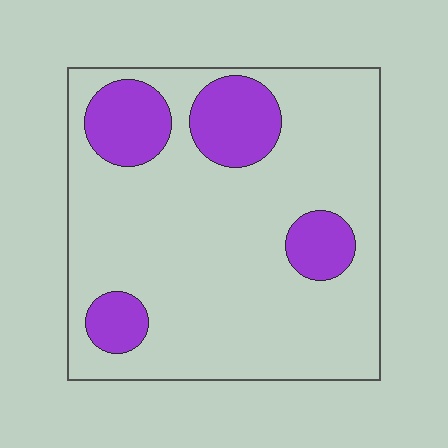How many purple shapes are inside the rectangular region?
4.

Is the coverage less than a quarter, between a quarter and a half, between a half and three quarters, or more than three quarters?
Less than a quarter.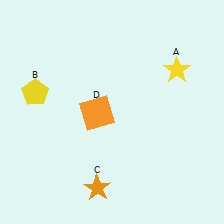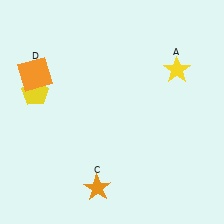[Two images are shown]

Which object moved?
The orange square (D) moved left.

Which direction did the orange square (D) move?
The orange square (D) moved left.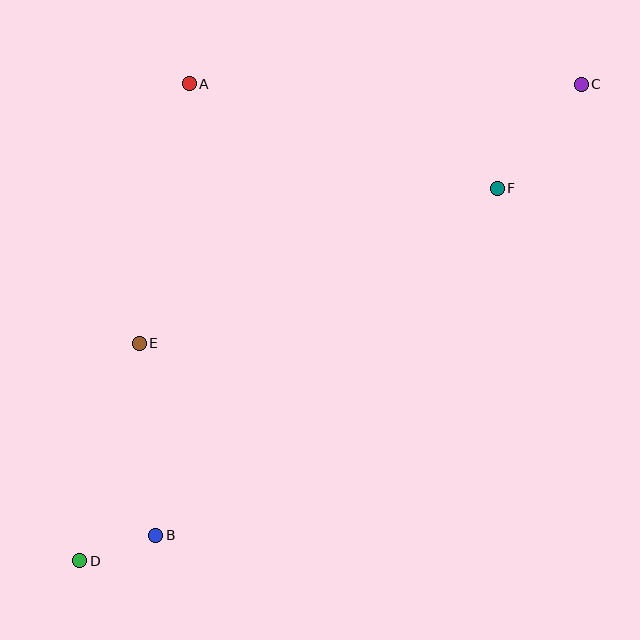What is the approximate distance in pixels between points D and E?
The distance between D and E is approximately 225 pixels.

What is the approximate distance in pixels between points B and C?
The distance between B and C is approximately 620 pixels.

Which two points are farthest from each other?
Points C and D are farthest from each other.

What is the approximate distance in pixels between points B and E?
The distance between B and E is approximately 192 pixels.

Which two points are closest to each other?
Points B and D are closest to each other.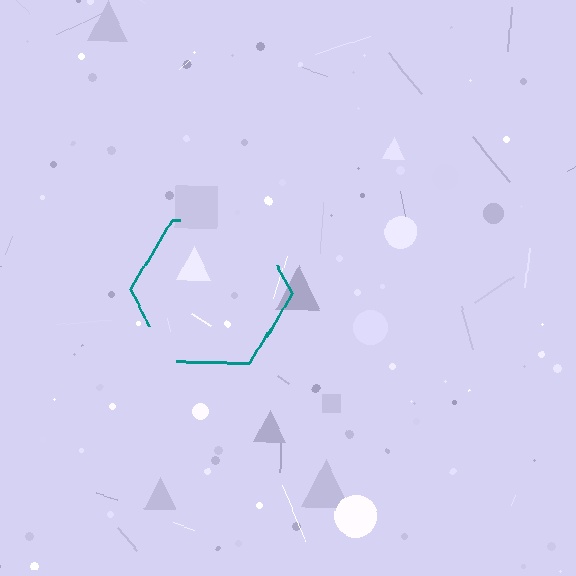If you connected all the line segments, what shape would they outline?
They would outline a hexagon.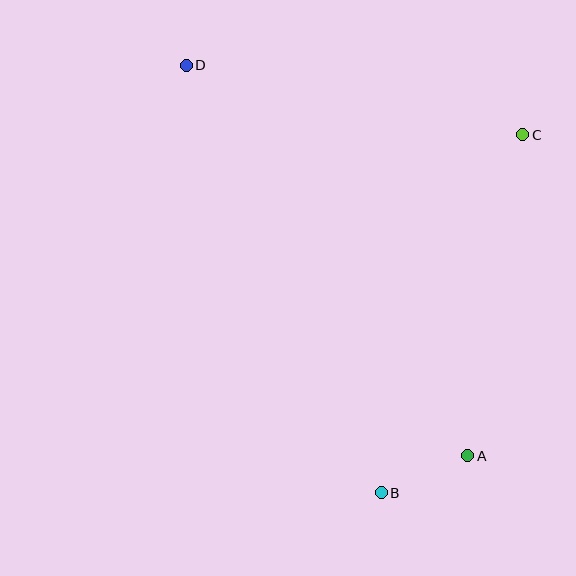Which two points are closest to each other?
Points A and B are closest to each other.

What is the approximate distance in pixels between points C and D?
The distance between C and D is approximately 343 pixels.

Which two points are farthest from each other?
Points A and D are farthest from each other.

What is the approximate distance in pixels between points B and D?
The distance between B and D is approximately 470 pixels.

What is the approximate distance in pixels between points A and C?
The distance between A and C is approximately 325 pixels.